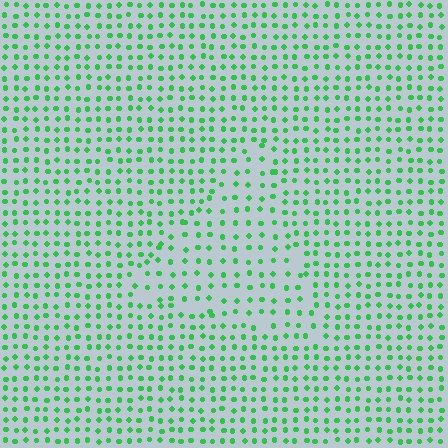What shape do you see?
I see a triangle.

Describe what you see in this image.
The image contains small green elements arranged at two different densities. A triangle-shaped region is visible where the elements are less densely packed than the surrounding area.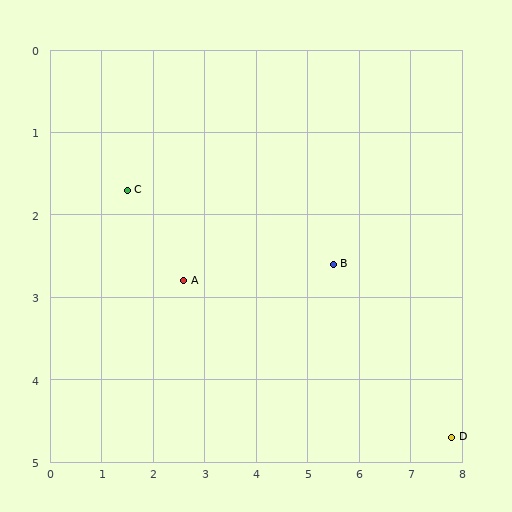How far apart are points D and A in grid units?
Points D and A are about 5.5 grid units apart.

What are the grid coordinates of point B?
Point B is at approximately (5.5, 2.6).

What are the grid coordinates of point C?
Point C is at approximately (1.5, 1.7).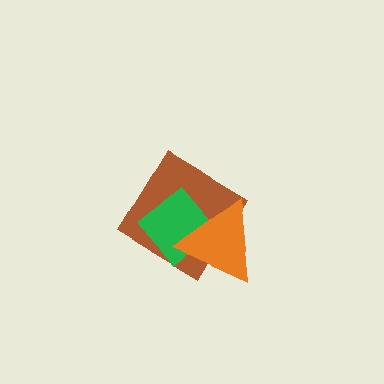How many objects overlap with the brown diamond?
2 objects overlap with the brown diamond.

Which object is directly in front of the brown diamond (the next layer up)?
The green diamond is directly in front of the brown diamond.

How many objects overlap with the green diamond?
2 objects overlap with the green diamond.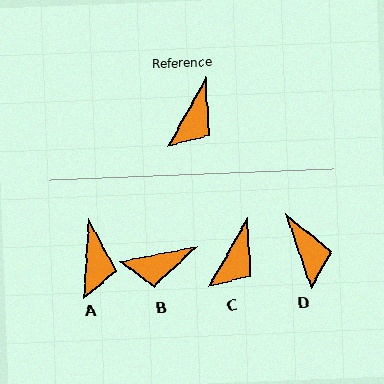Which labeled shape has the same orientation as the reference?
C.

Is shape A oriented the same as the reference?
No, it is off by about 25 degrees.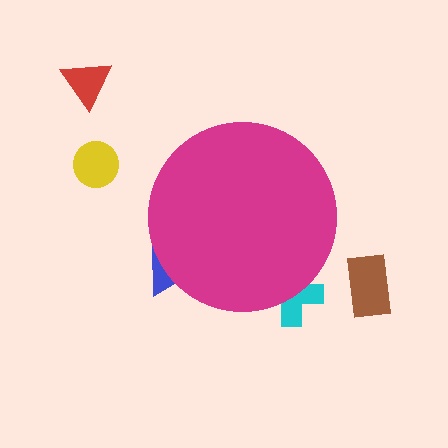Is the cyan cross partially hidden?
Yes, the cyan cross is partially hidden behind the magenta circle.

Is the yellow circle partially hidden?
No, the yellow circle is fully visible.